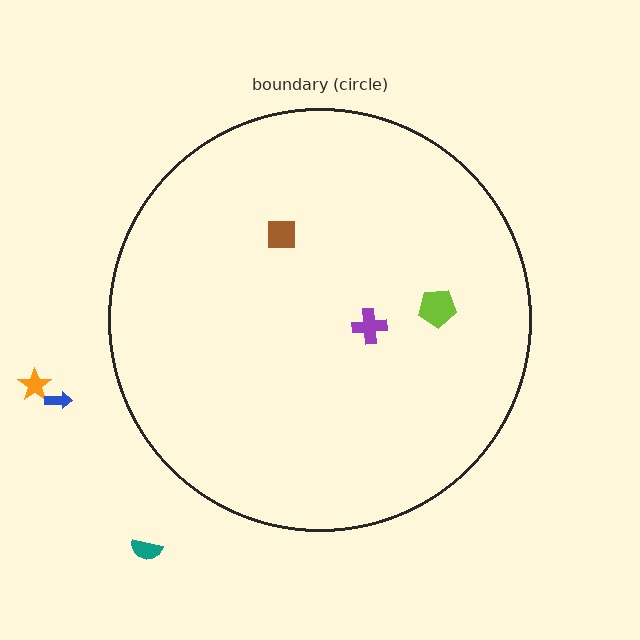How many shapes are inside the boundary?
3 inside, 3 outside.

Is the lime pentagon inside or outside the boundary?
Inside.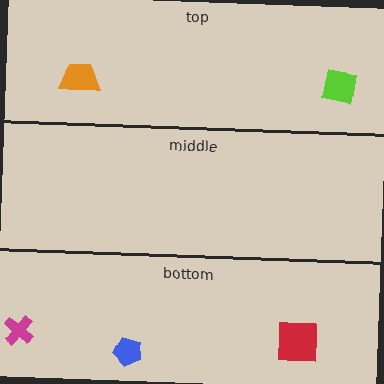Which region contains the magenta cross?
The bottom region.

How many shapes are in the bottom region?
3.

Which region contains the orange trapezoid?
The top region.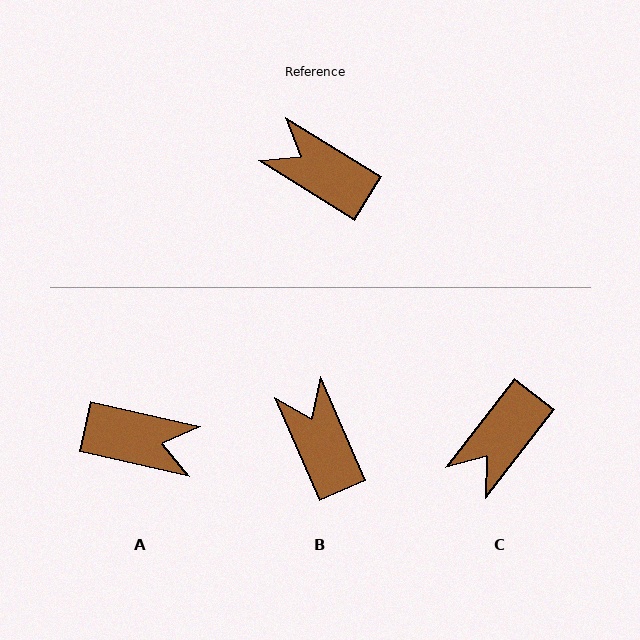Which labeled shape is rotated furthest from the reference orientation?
A, about 161 degrees away.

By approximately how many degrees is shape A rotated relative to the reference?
Approximately 161 degrees clockwise.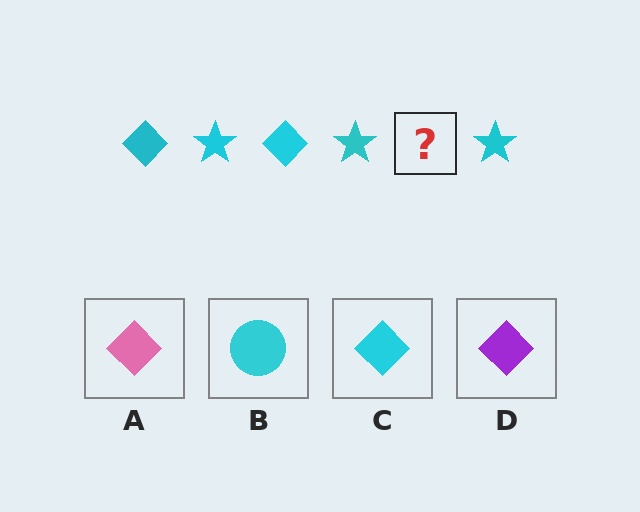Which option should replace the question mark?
Option C.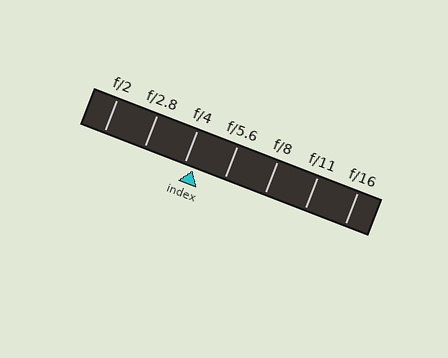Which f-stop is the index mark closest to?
The index mark is closest to f/4.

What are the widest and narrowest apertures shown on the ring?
The widest aperture shown is f/2 and the narrowest is f/16.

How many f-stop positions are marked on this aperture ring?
There are 7 f-stop positions marked.